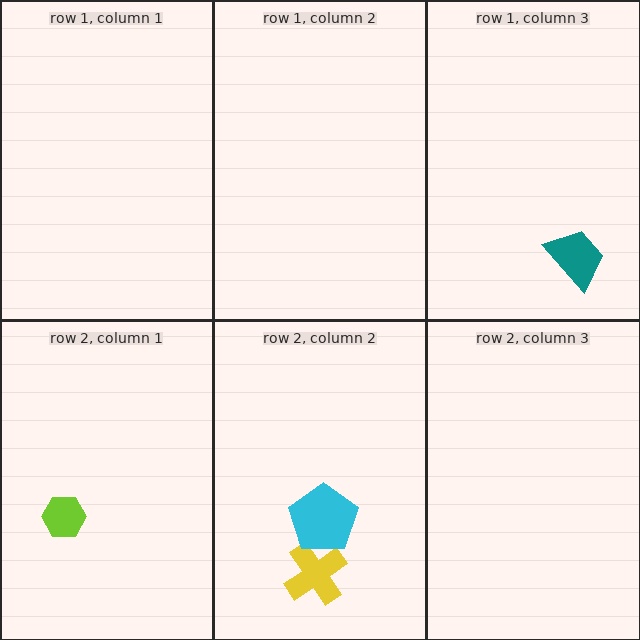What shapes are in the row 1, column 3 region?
The teal trapezoid.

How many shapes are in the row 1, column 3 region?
1.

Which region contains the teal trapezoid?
The row 1, column 3 region.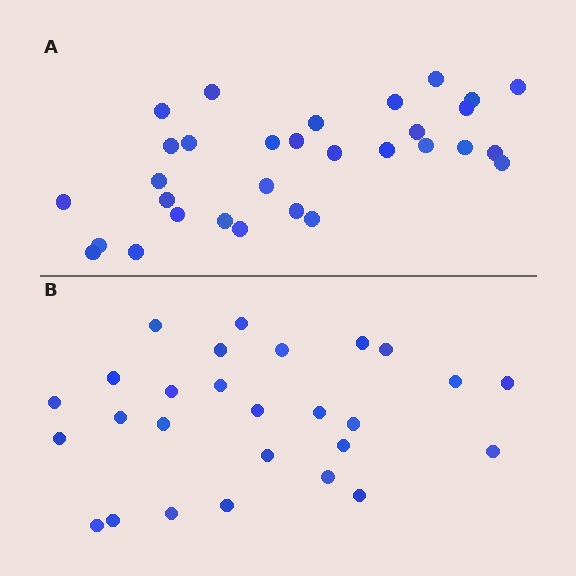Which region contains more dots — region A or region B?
Region A (the top region) has more dots.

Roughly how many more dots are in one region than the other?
Region A has about 4 more dots than region B.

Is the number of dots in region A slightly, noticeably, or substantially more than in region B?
Region A has only slightly more — the two regions are fairly close. The ratio is roughly 1.1 to 1.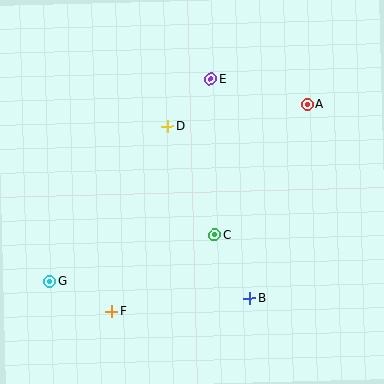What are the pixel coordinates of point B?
Point B is at (250, 298).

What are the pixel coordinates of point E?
Point E is at (211, 79).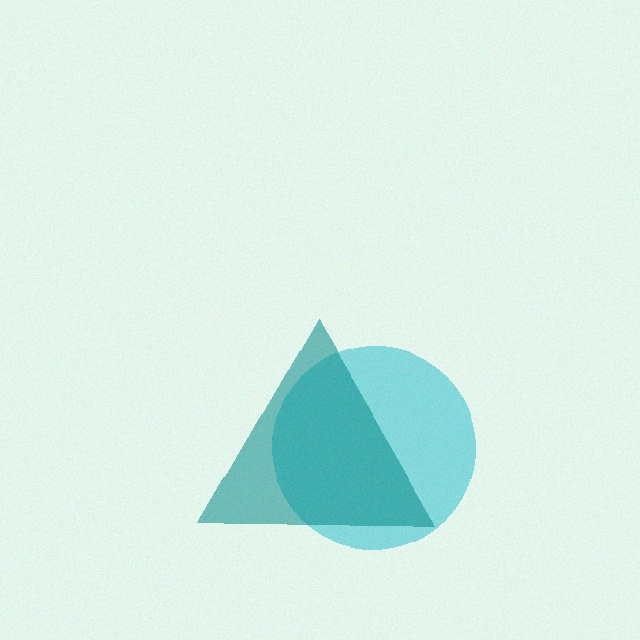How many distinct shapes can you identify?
There are 2 distinct shapes: a cyan circle, a teal triangle.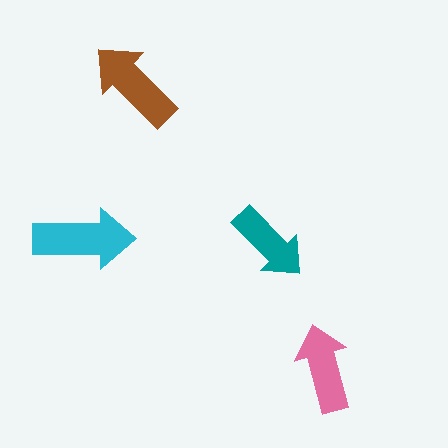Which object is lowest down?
The pink arrow is bottommost.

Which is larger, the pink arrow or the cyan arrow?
The cyan one.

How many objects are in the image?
There are 4 objects in the image.